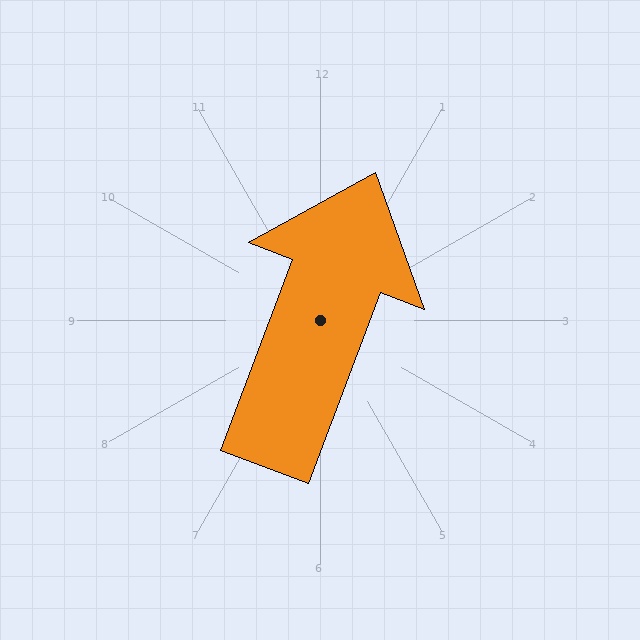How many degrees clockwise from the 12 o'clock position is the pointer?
Approximately 21 degrees.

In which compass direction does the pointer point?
North.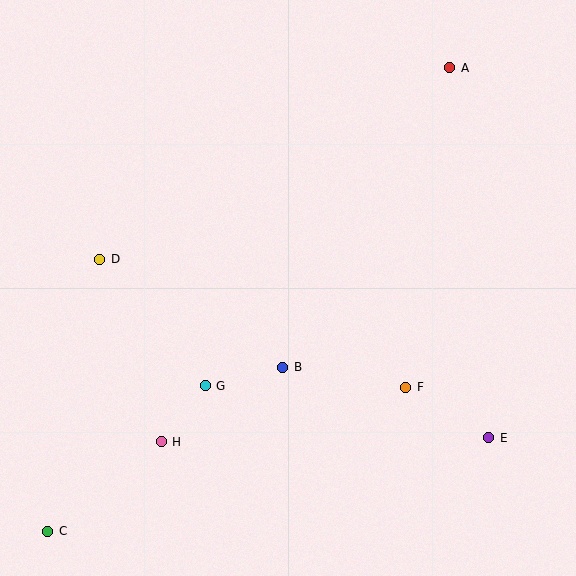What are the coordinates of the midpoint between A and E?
The midpoint between A and E is at (469, 253).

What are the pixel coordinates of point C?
Point C is at (48, 531).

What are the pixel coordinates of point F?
Point F is at (406, 387).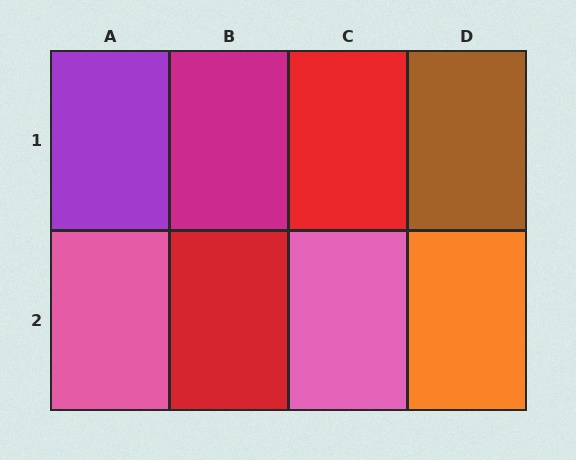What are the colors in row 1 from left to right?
Purple, magenta, red, brown.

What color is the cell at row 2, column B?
Red.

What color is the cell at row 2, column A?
Pink.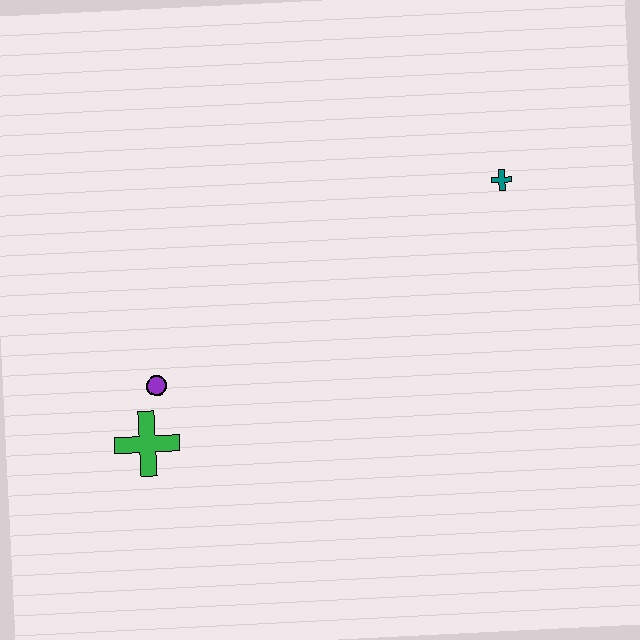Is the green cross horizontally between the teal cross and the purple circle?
No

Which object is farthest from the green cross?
The teal cross is farthest from the green cross.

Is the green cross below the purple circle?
Yes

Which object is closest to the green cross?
The purple circle is closest to the green cross.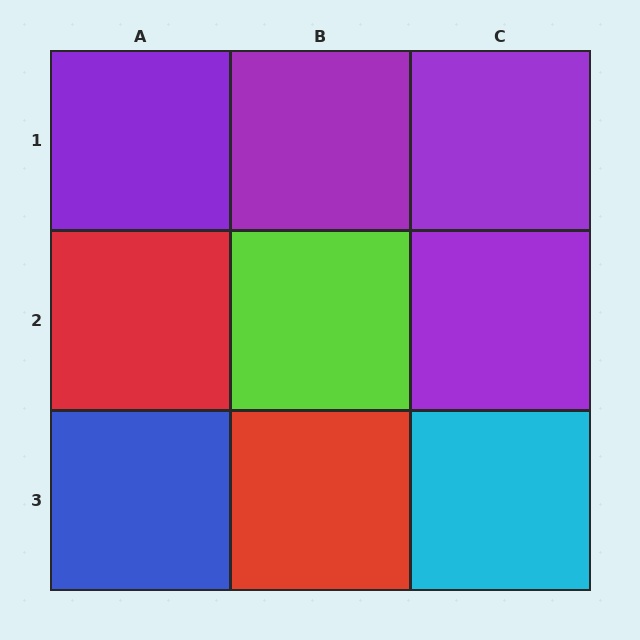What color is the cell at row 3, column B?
Red.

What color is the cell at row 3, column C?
Cyan.